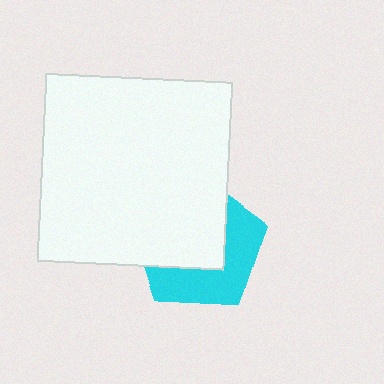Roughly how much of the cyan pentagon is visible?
A small part of it is visible (roughly 45%).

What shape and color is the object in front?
The object in front is a white square.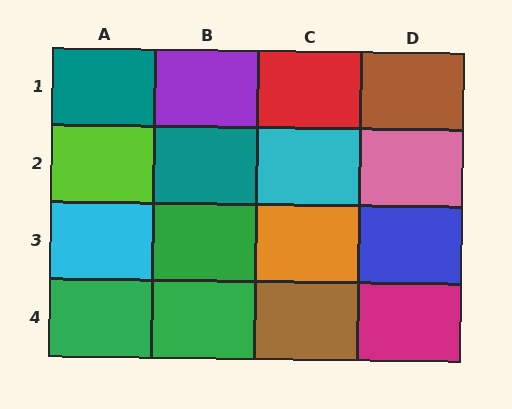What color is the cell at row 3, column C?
Orange.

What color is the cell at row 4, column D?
Magenta.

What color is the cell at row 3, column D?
Blue.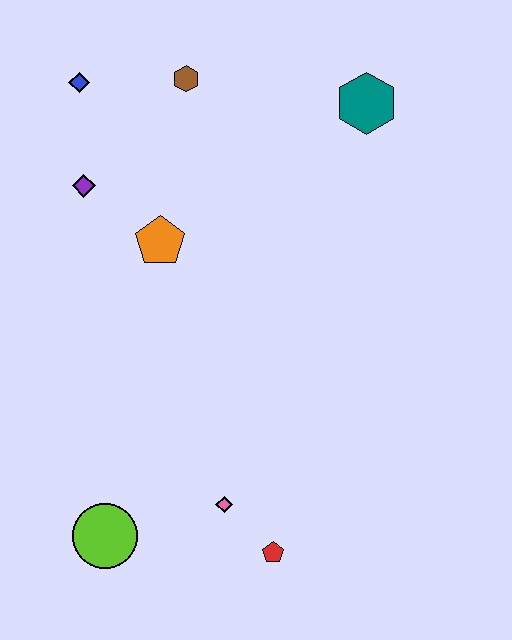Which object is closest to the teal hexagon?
The brown hexagon is closest to the teal hexagon.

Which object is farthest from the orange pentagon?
The red pentagon is farthest from the orange pentagon.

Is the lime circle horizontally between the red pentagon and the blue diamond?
Yes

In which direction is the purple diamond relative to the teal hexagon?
The purple diamond is to the left of the teal hexagon.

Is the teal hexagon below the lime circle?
No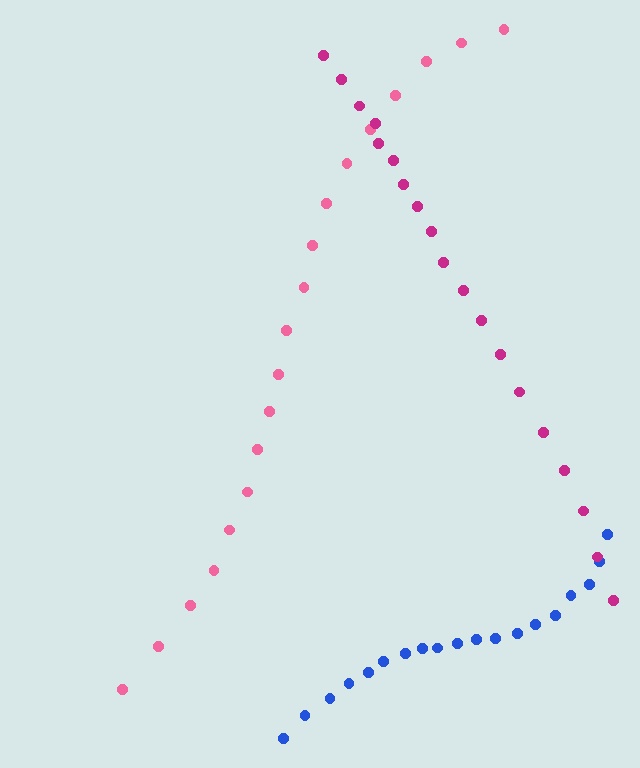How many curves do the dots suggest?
There are 3 distinct paths.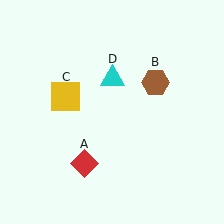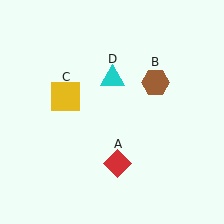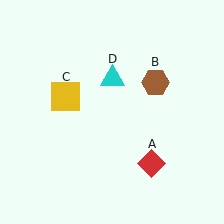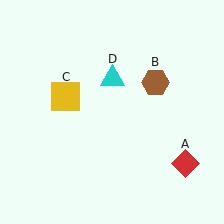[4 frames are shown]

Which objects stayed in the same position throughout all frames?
Brown hexagon (object B) and yellow square (object C) and cyan triangle (object D) remained stationary.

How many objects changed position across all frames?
1 object changed position: red diamond (object A).